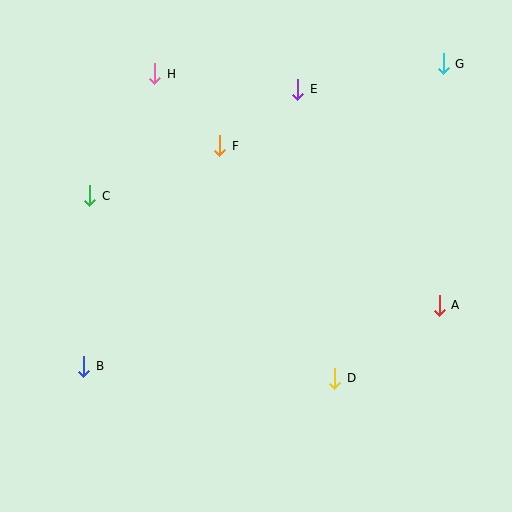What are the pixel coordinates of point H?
Point H is at (155, 74).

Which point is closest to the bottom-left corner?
Point B is closest to the bottom-left corner.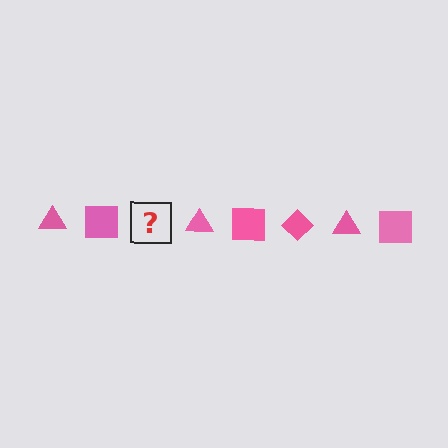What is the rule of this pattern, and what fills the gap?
The rule is that the pattern cycles through triangle, square, diamond shapes in pink. The gap should be filled with a pink diamond.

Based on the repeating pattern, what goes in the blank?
The blank should be a pink diamond.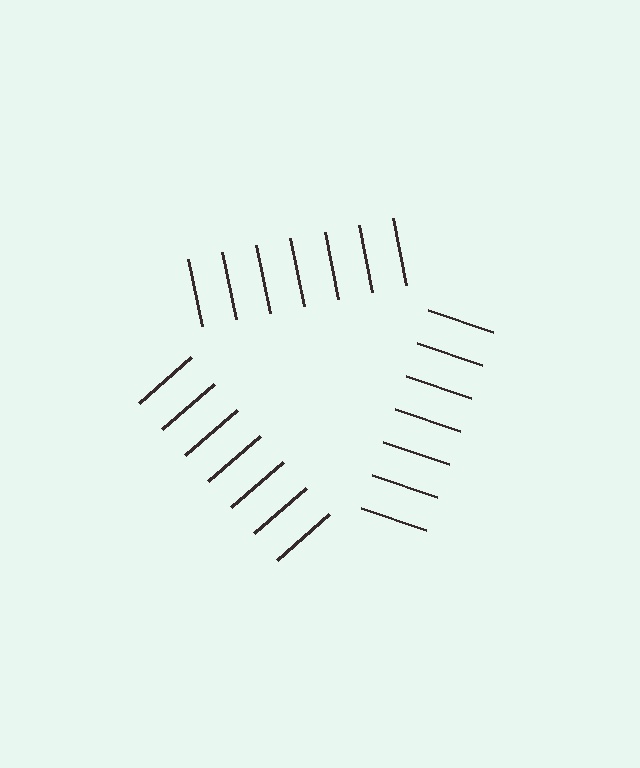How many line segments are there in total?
21 — 7 along each of the 3 edges.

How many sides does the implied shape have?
3 sides — the line-ends trace a triangle.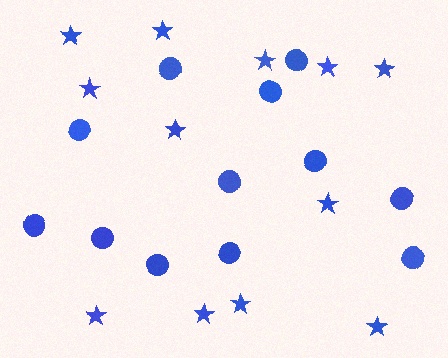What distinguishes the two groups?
There are 2 groups: one group of stars (12) and one group of circles (12).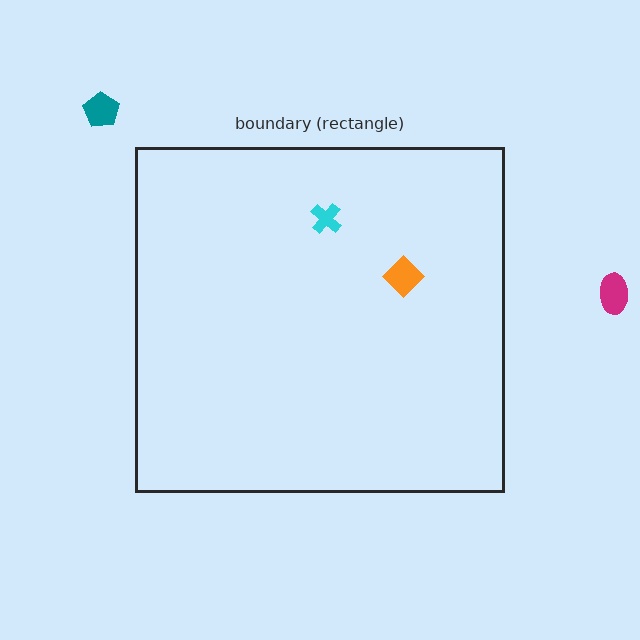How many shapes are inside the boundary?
2 inside, 2 outside.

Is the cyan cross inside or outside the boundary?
Inside.